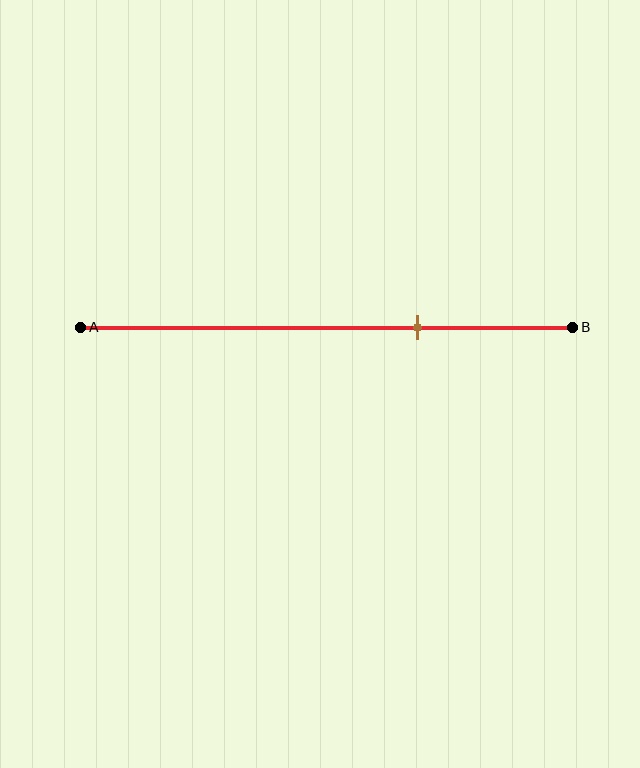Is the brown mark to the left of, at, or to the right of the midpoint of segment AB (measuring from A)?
The brown mark is to the right of the midpoint of segment AB.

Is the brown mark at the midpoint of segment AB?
No, the mark is at about 70% from A, not at the 50% midpoint.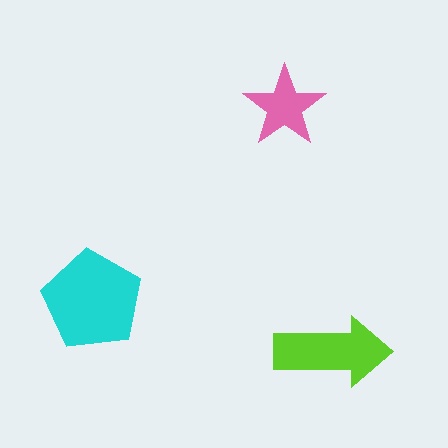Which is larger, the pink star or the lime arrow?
The lime arrow.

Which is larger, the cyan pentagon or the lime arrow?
The cyan pentagon.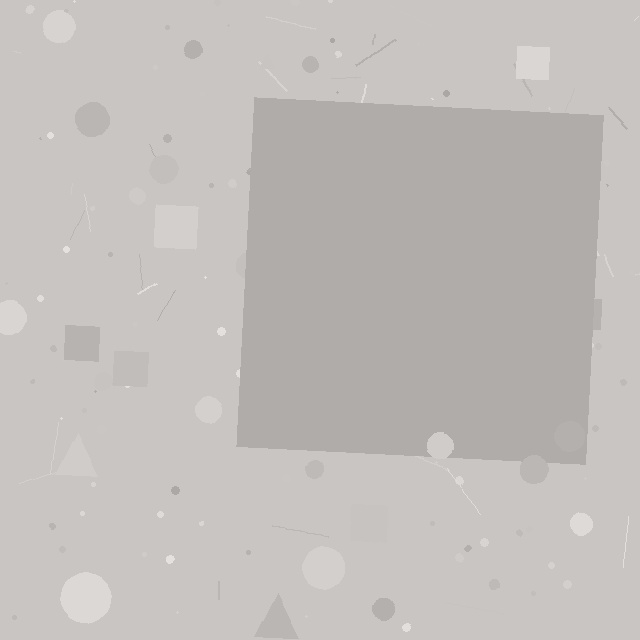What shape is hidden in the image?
A square is hidden in the image.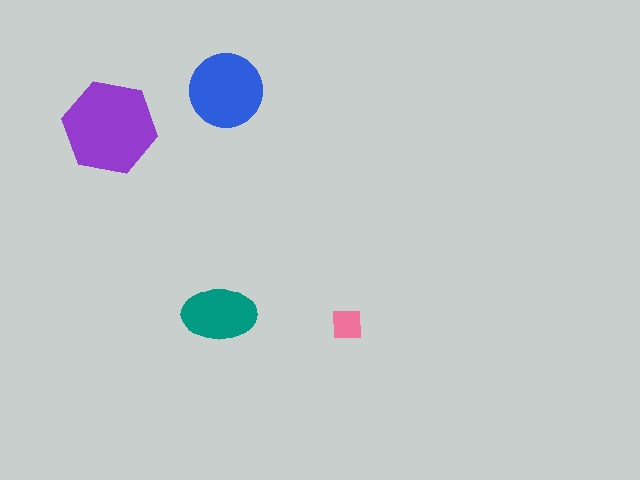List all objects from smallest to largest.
The pink square, the teal ellipse, the blue circle, the purple hexagon.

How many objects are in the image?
There are 4 objects in the image.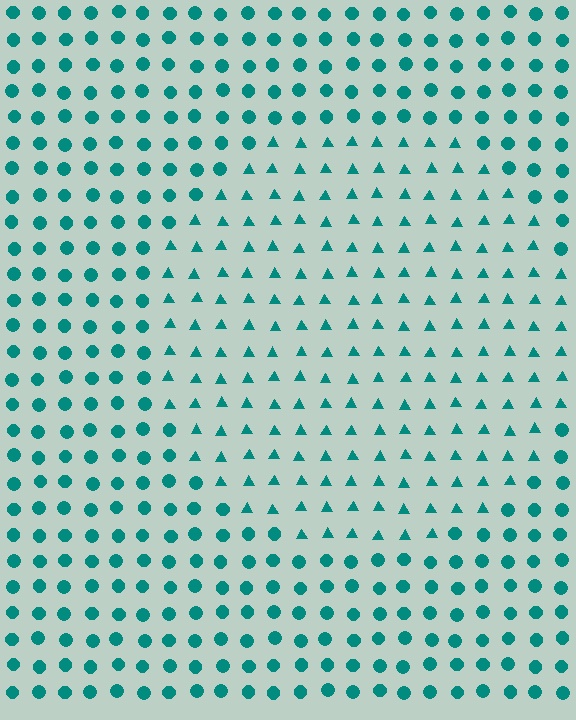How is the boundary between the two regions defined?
The boundary is defined by a change in element shape: triangles inside vs. circles outside. All elements share the same color and spacing.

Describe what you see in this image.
The image is filled with small teal elements arranged in a uniform grid. A circle-shaped region contains triangles, while the surrounding area contains circles. The boundary is defined purely by the change in element shape.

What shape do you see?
I see a circle.